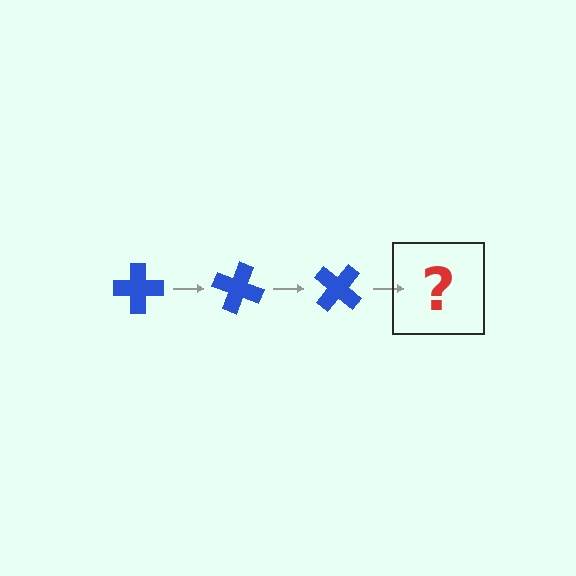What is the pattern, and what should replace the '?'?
The pattern is that the cross rotates 20 degrees each step. The '?' should be a blue cross rotated 60 degrees.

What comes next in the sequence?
The next element should be a blue cross rotated 60 degrees.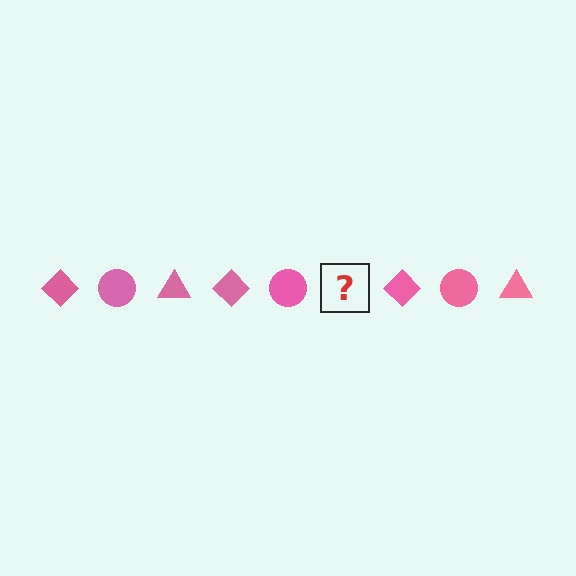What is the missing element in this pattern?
The missing element is a pink triangle.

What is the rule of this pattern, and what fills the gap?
The rule is that the pattern cycles through diamond, circle, triangle shapes in pink. The gap should be filled with a pink triangle.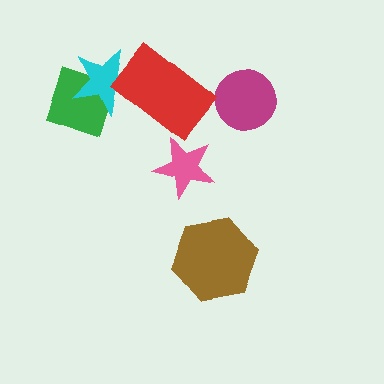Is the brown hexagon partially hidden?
No, no other shape covers it.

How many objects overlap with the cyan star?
2 objects overlap with the cyan star.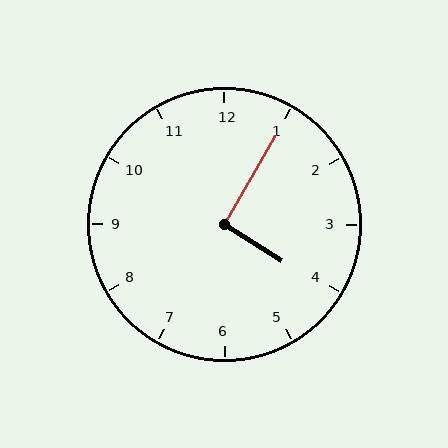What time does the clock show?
4:05.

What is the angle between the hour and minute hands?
Approximately 92 degrees.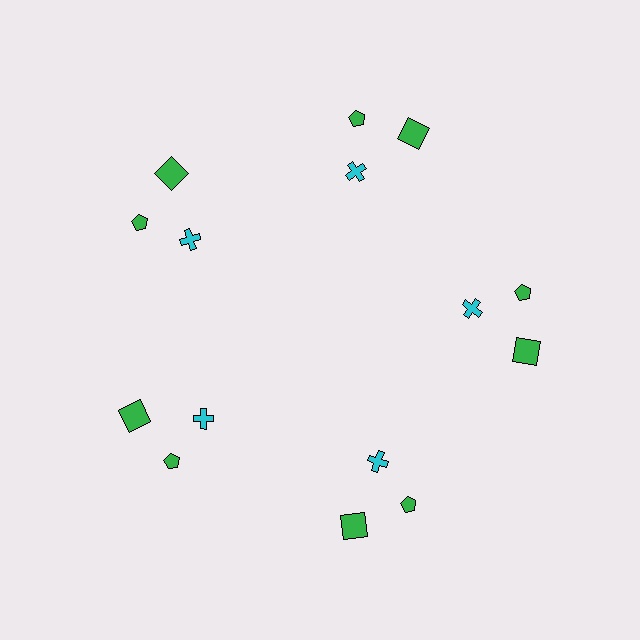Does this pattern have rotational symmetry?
Yes, this pattern has 5-fold rotational symmetry. It looks the same after rotating 72 degrees around the center.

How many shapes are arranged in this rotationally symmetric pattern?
There are 15 shapes, arranged in 5 groups of 3.